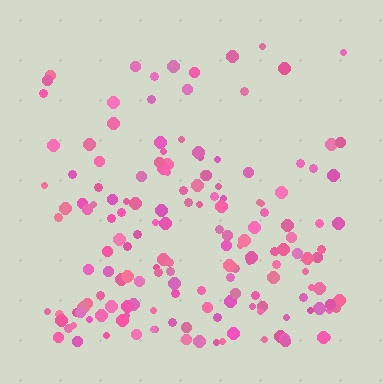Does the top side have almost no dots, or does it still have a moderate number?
Still a moderate number, just noticeably fewer than the bottom.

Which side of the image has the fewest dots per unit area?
The top.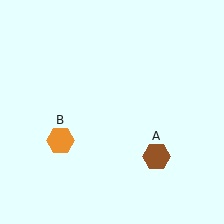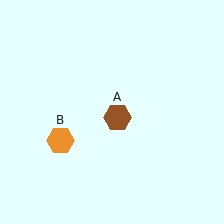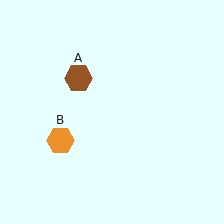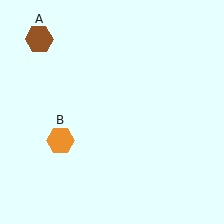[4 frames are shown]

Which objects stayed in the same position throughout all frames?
Orange hexagon (object B) remained stationary.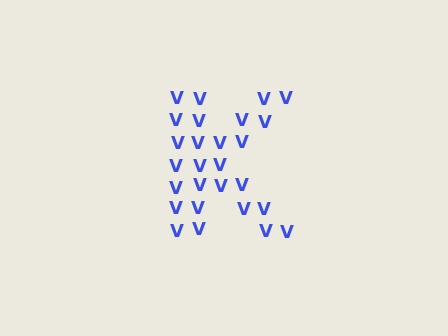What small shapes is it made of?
It is made of small letter V's.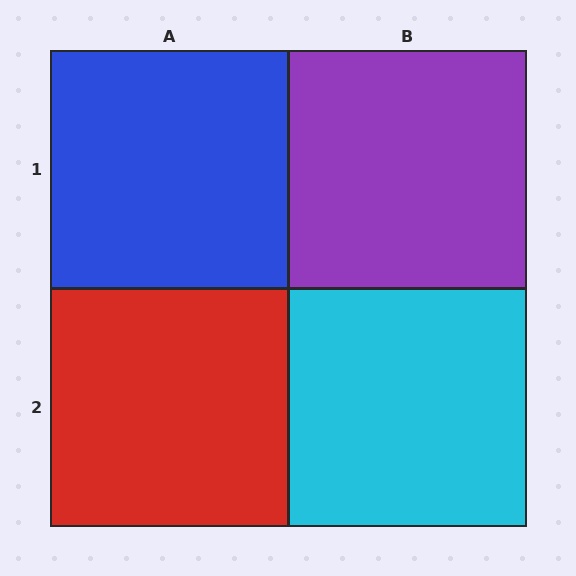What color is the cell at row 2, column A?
Red.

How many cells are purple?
1 cell is purple.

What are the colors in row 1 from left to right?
Blue, purple.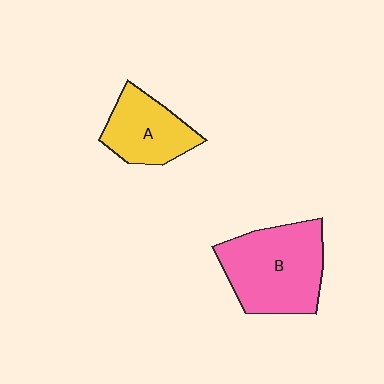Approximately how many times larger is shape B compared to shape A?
Approximately 1.6 times.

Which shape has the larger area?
Shape B (pink).